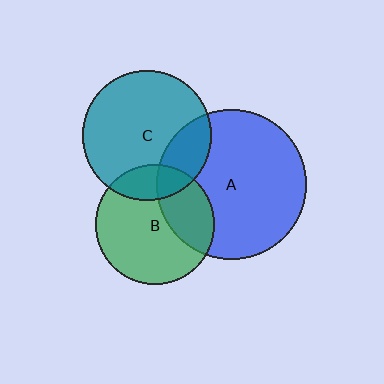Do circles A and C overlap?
Yes.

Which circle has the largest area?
Circle A (blue).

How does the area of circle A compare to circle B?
Approximately 1.6 times.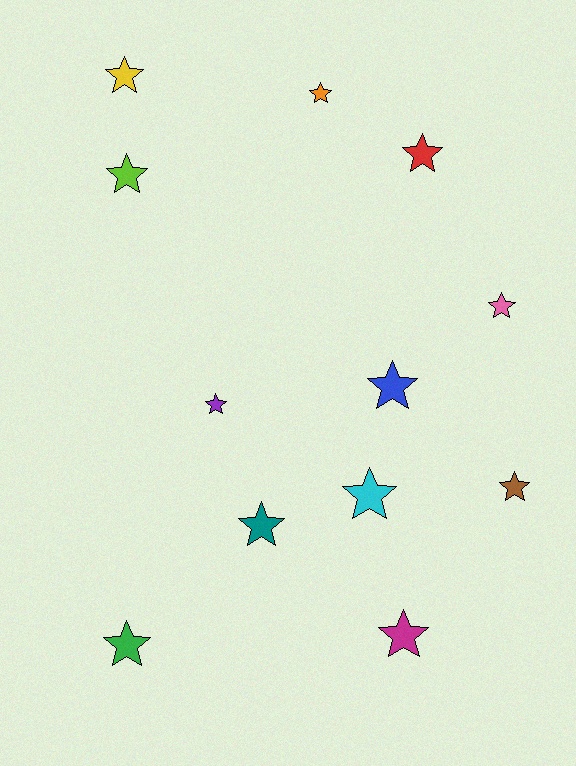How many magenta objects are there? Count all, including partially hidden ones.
There is 1 magenta object.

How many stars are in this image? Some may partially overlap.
There are 12 stars.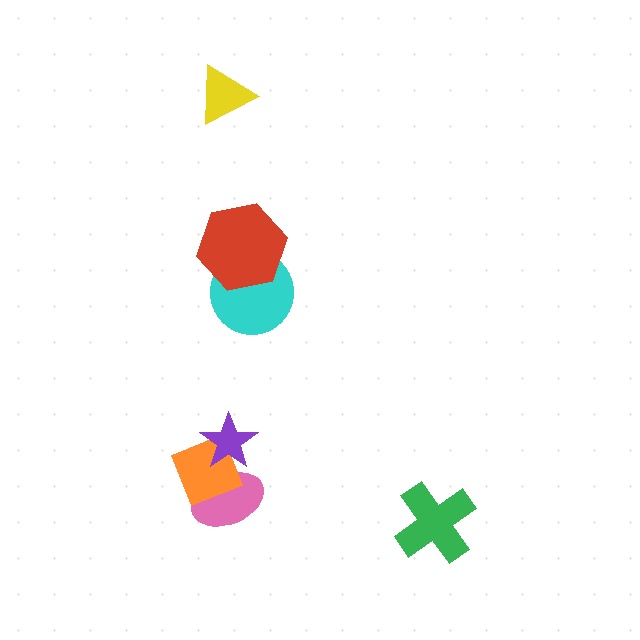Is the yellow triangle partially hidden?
No, no other shape covers it.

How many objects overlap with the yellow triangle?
0 objects overlap with the yellow triangle.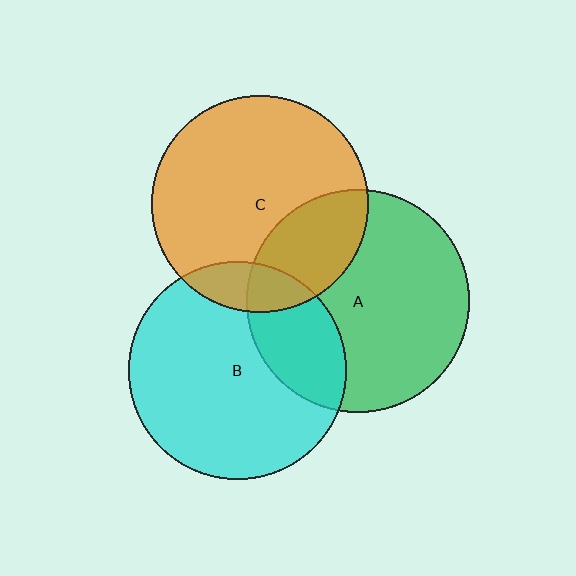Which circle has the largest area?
Circle A (green).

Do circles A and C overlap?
Yes.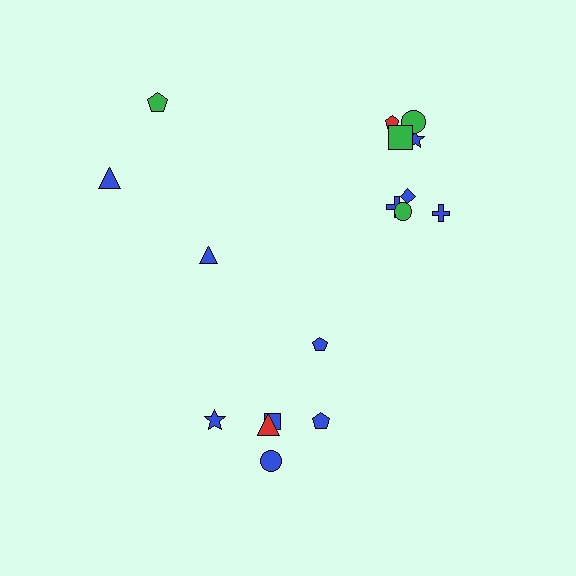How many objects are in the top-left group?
There are 3 objects.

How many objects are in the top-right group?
There are 8 objects.